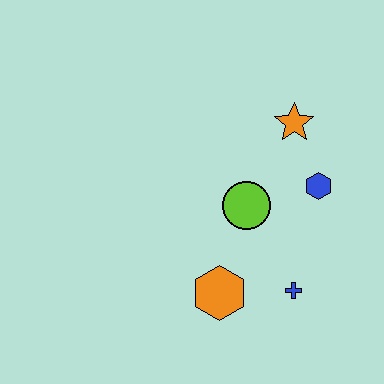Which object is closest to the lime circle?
The blue hexagon is closest to the lime circle.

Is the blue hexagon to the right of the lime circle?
Yes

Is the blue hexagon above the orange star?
No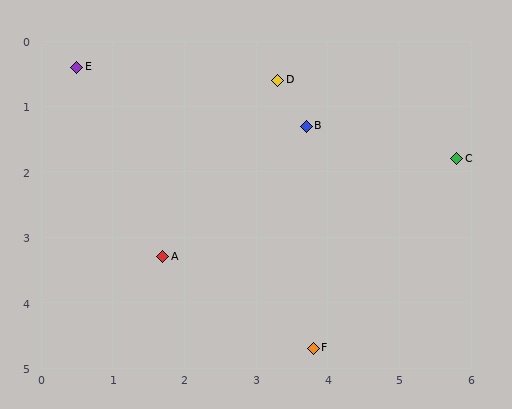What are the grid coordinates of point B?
Point B is at approximately (3.7, 1.3).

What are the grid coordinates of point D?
Point D is at approximately (3.3, 0.6).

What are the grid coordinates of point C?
Point C is at approximately (5.8, 1.8).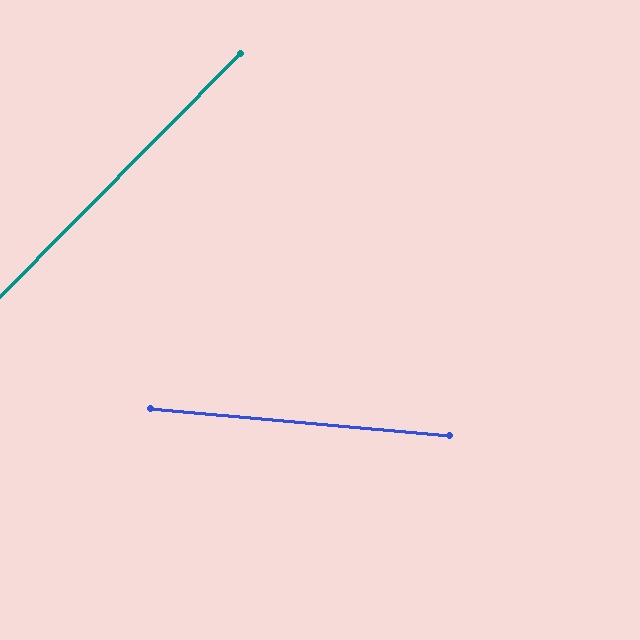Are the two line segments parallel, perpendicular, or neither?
Neither parallel nor perpendicular — they differ by about 51°.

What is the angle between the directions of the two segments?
Approximately 51 degrees.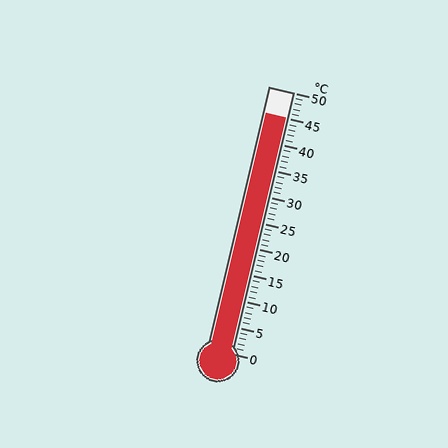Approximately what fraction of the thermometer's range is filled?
The thermometer is filled to approximately 90% of its range.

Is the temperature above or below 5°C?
The temperature is above 5°C.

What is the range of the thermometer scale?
The thermometer scale ranges from 0°C to 50°C.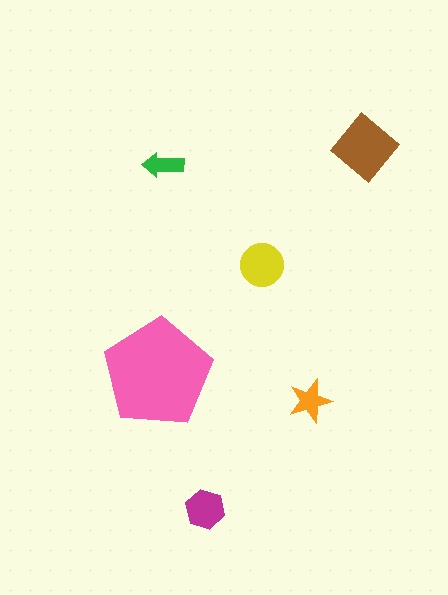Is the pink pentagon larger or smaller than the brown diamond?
Larger.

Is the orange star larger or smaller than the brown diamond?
Smaller.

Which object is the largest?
The pink pentagon.